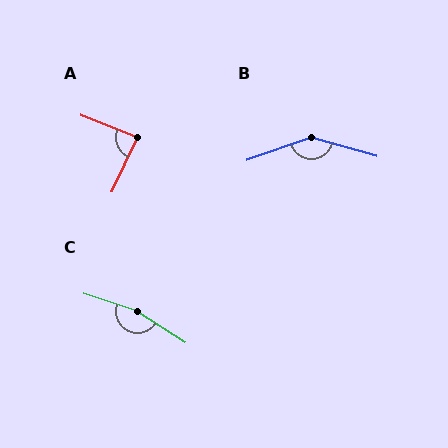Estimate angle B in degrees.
Approximately 145 degrees.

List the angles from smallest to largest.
A (87°), B (145°), C (166°).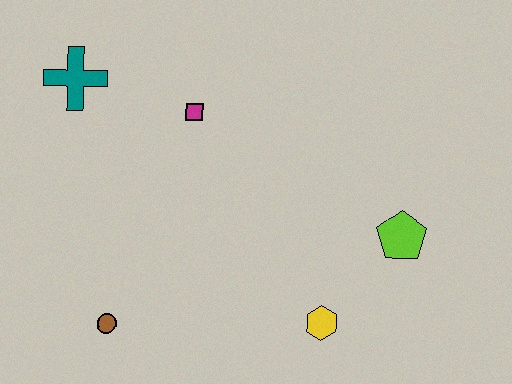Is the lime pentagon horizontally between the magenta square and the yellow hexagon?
No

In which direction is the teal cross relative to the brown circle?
The teal cross is above the brown circle.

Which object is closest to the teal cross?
The magenta square is closest to the teal cross.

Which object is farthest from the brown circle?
The lime pentagon is farthest from the brown circle.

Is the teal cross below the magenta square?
No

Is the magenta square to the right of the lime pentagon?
No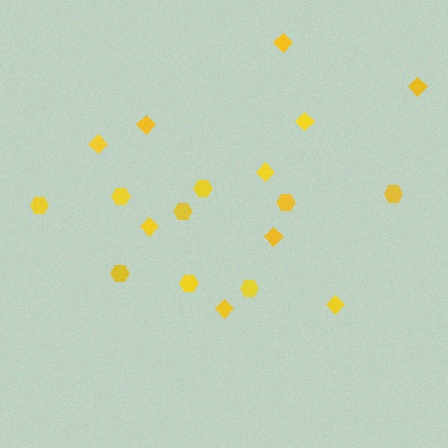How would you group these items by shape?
There are 2 groups: one group of hexagons (9) and one group of diamonds (10).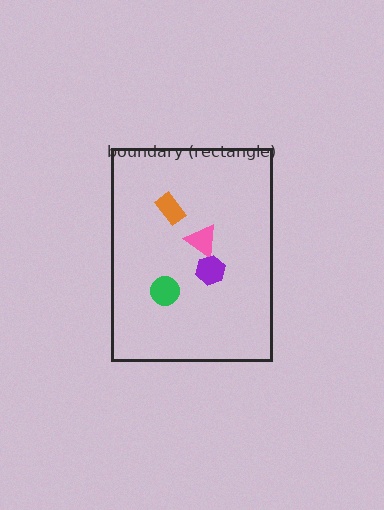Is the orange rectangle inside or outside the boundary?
Inside.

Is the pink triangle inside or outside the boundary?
Inside.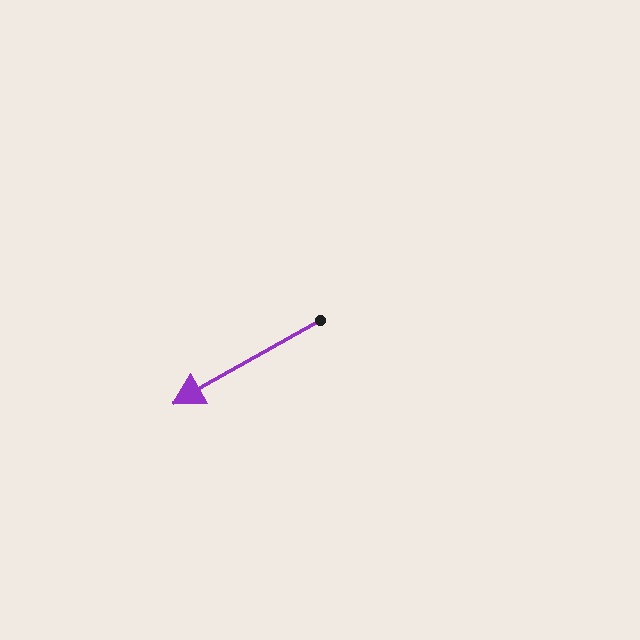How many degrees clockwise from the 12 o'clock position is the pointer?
Approximately 240 degrees.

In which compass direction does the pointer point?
Southwest.